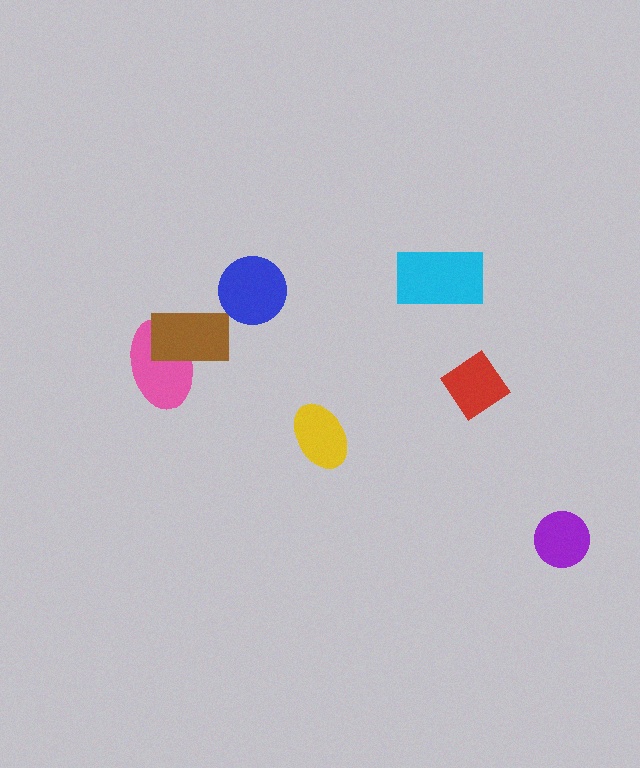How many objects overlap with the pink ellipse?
1 object overlaps with the pink ellipse.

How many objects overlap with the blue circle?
0 objects overlap with the blue circle.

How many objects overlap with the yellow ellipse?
0 objects overlap with the yellow ellipse.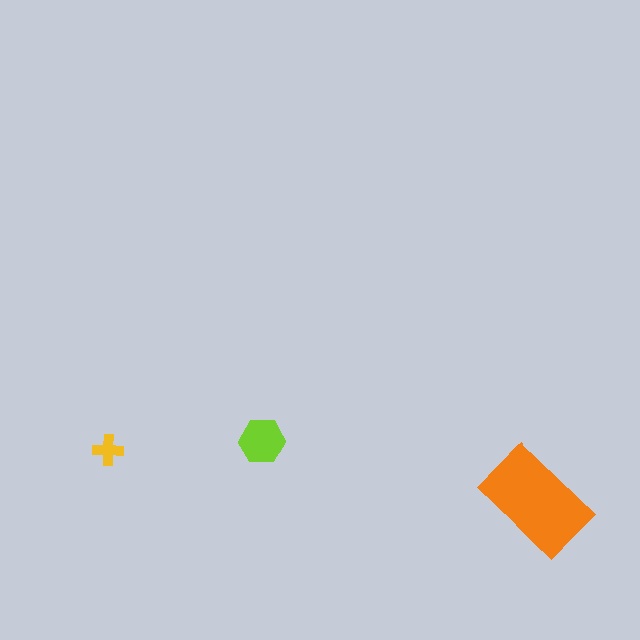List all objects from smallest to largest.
The yellow cross, the lime hexagon, the orange rectangle.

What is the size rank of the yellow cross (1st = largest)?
3rd.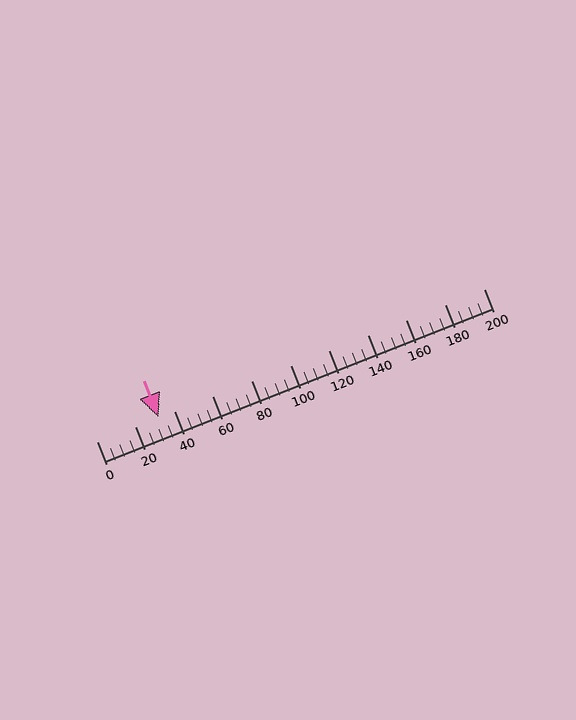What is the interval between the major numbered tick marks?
The major tick marks are spaced 20 units apart.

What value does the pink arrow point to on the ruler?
The pink arrow points to approximately 32.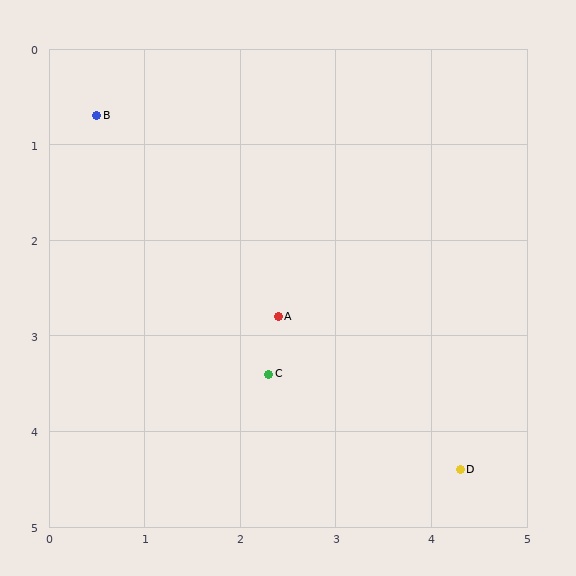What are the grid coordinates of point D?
Point D is at approximately (4.3, 4.4).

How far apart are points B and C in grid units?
Points B and C are about 3.2 grid units apart.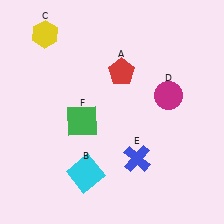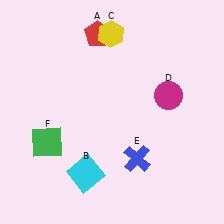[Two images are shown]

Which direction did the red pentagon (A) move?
The red pentagon (A) moved up.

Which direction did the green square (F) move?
The green square (F) moved left.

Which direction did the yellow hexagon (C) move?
The yellow hexagon (C) moved right.